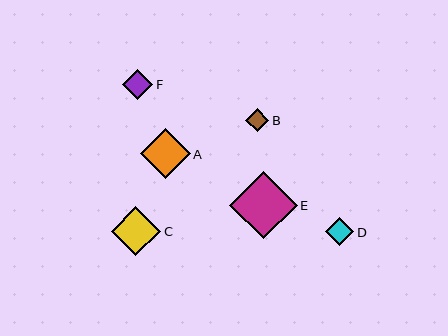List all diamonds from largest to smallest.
From largest to smallest: E, A, C, F, D, B.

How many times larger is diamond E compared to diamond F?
Diamond E is approximately 2.2 times the size of diamond F.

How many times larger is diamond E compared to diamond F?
Diamond E is approximately 2.2 times the size of diamond F.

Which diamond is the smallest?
Diamond B is the smallest with a size of approximately 23 pixels.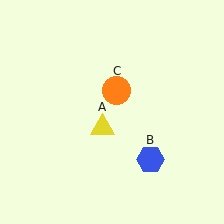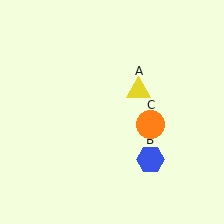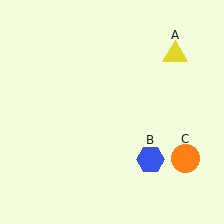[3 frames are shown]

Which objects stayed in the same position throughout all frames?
Blue hexagon (object B) remained stationary.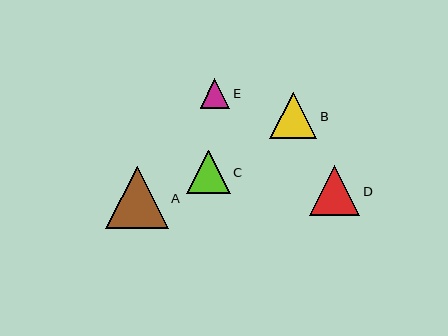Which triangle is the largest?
Triangle A is the largest with a size of approximately 62 pixels.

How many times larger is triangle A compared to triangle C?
Triangle A is approximately 1.4 times the size of triangle C.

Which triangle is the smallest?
Triangle E is the smallest with a size of approximately 30 pixels.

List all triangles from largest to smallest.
From largest to smallest: A, D, B, C, E.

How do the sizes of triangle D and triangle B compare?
Triangle D and triangle B are approximately the same size.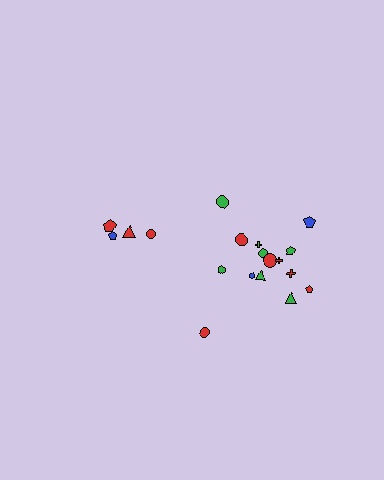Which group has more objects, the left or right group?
The right group.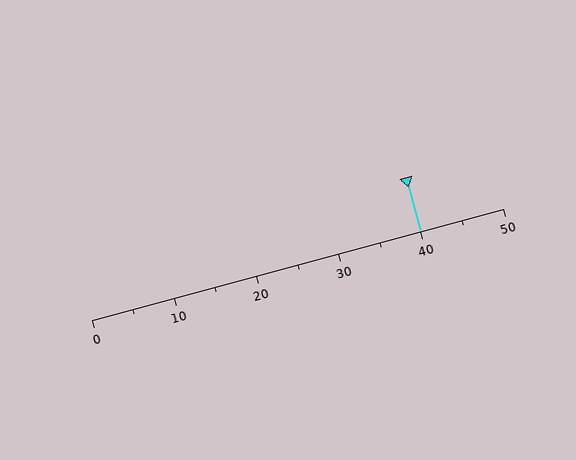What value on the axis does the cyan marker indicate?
The marker indicates approximately 40.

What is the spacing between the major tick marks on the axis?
The major ticks are spaced 10 apart.